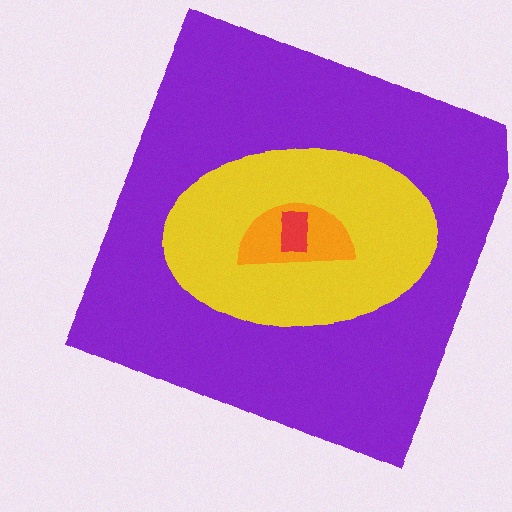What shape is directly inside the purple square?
The yellow ellipse.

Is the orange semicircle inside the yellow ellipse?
Yes.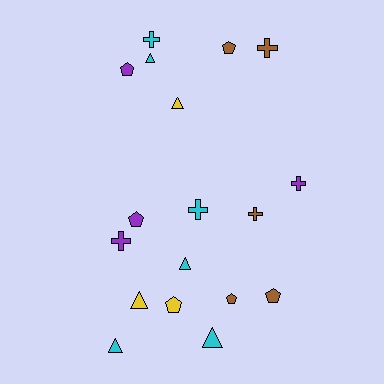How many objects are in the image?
There are 18 objects.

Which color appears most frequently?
Cyan, with 6 objects.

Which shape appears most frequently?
Pentagon, with 6 objects.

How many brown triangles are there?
There are no brown triangles.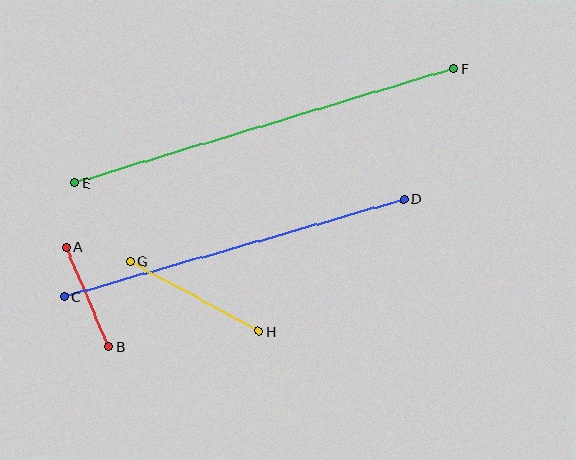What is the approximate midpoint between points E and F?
The midpoint is at approximately (264, 126) pixels.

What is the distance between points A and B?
The distance is approximately 108 pixels.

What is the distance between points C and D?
The distance is approximately 354 pixels.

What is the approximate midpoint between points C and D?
The midpoint is at approximately (234, 248) pixels.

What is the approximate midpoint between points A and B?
The midpoint is at approximately (87, 297) pixels.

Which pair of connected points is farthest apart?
Points E and F are farthest apart.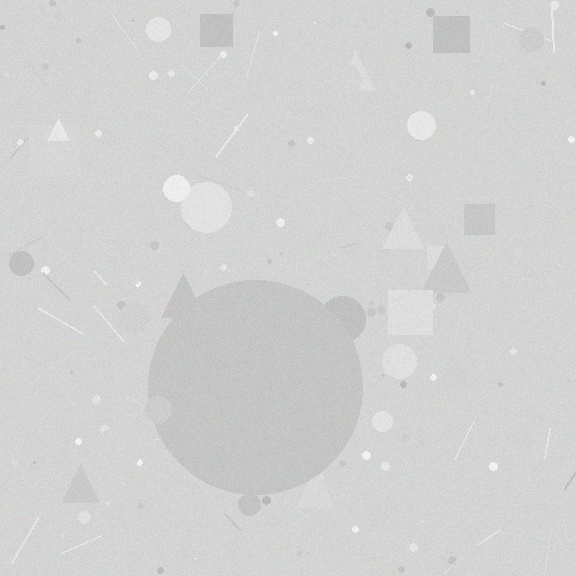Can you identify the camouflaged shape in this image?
The camouflaged shape is a circle.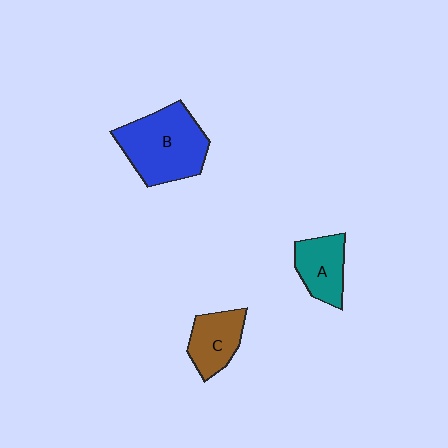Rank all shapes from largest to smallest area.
From largest to smallest: B (blue), A (teal), C (brown).